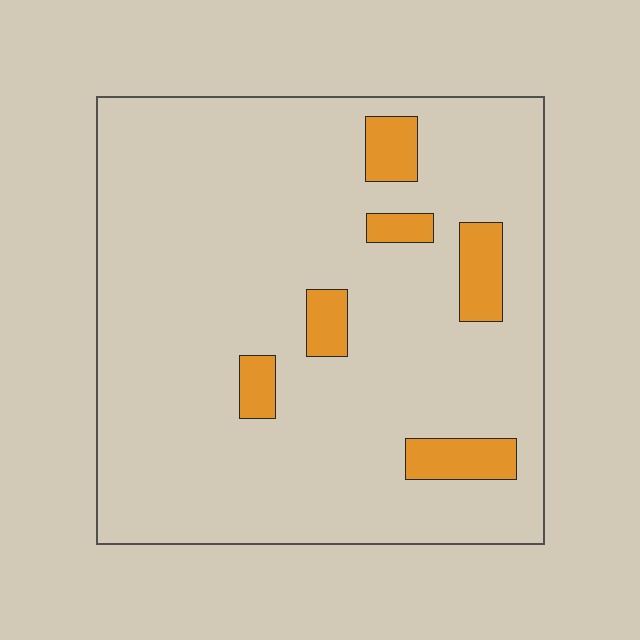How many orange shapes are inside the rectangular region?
6.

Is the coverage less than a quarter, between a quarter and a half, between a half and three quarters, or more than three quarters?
Less than a quarter.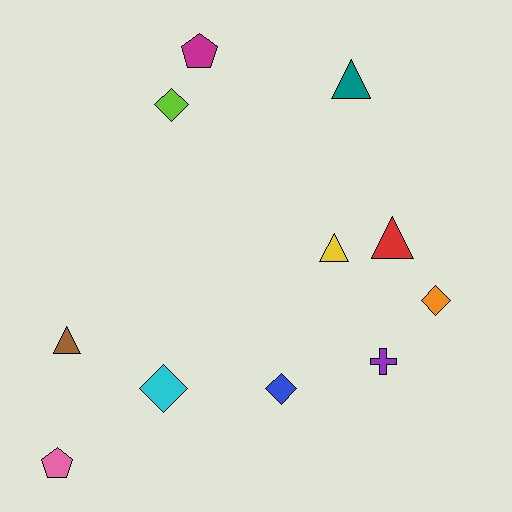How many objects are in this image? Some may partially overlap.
There are 11 objects.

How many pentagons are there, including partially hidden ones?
There are 2 pentagons.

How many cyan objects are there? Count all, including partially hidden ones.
There is 1 cyan object.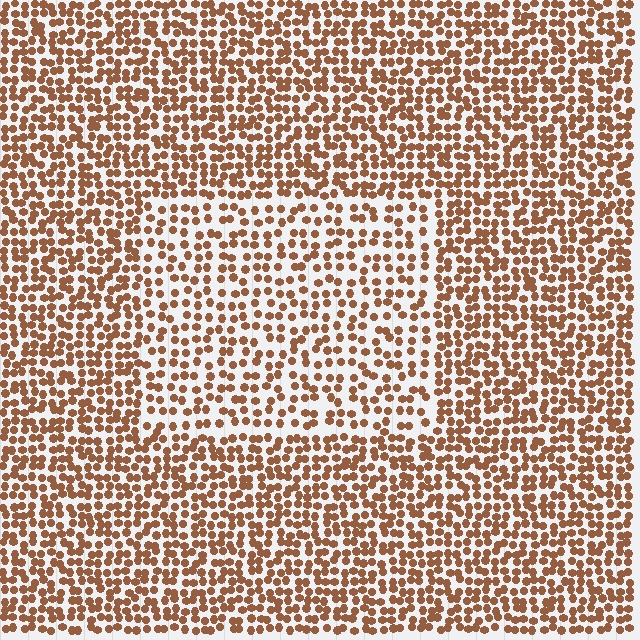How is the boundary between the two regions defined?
The boundary is defined by a change in element density (approximately 1.6x ratio). All elements are the same color, size, and shape.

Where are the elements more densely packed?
The elements are more densely packed outside the rectangle boundary.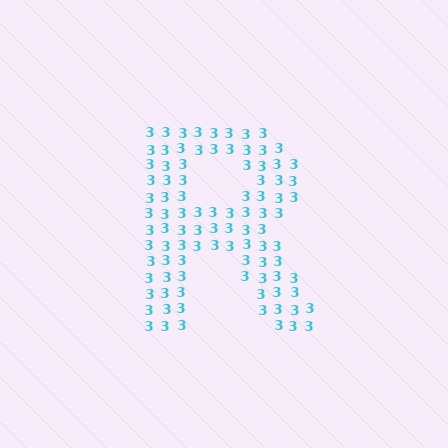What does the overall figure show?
The overall figure shows the letter R.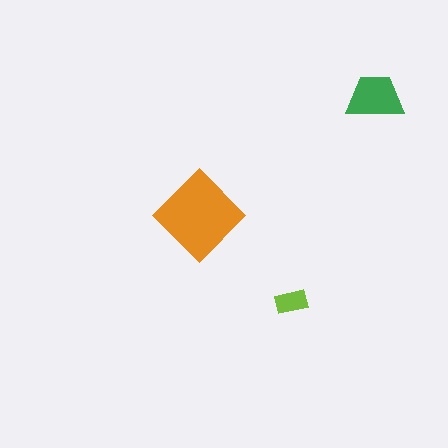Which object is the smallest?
The lime rectangle.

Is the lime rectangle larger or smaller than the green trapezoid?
Smaller.